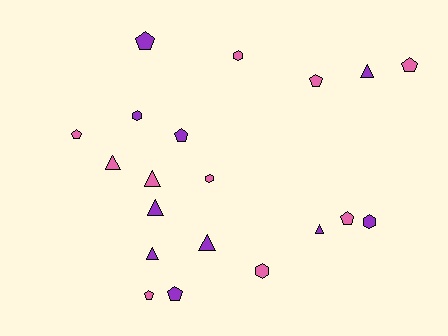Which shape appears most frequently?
Pentagon, with 8 objects.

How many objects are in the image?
There are 20 objects.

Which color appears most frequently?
Pink, with 10 objects.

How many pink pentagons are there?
There are 5 pink pentagons.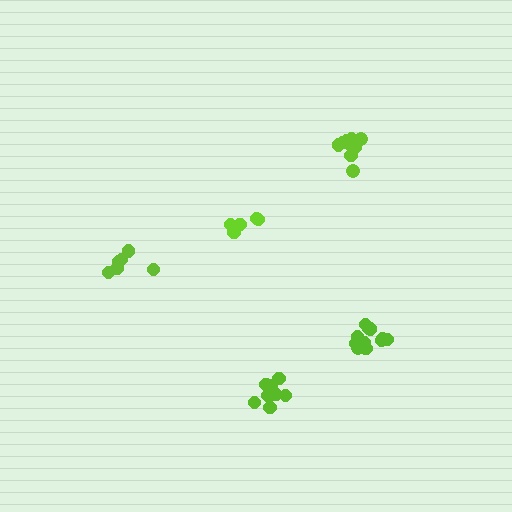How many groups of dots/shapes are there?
There are 5 groups.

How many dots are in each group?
Group 1: 6 dots, Group 2: 10 dots, Group 3: 11 dots, Group 4: 5 dots, Group 5: 10 dots (42 total).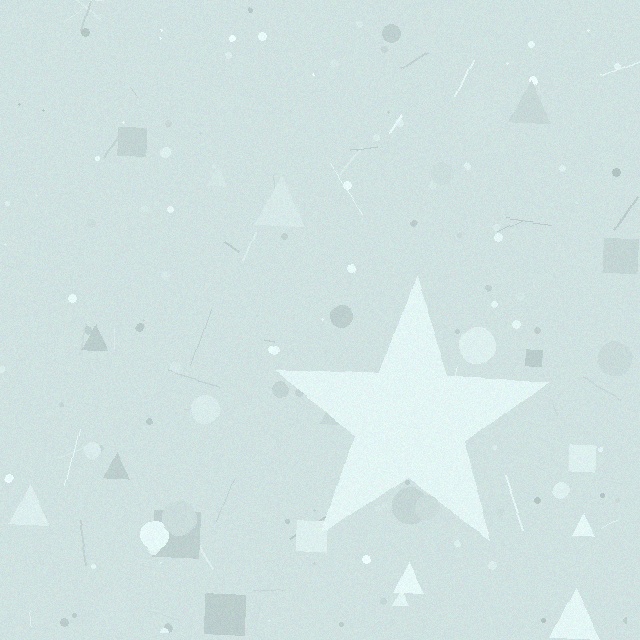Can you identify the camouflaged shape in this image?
The camouflaged shape is a star.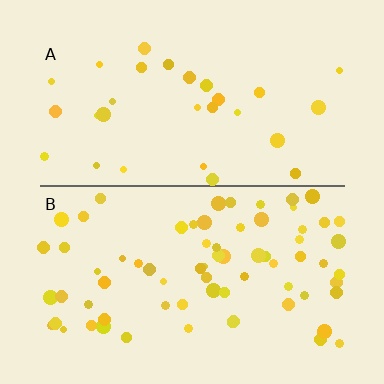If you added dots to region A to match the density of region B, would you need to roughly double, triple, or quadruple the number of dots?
Approximately double.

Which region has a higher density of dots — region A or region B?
B (the bottom).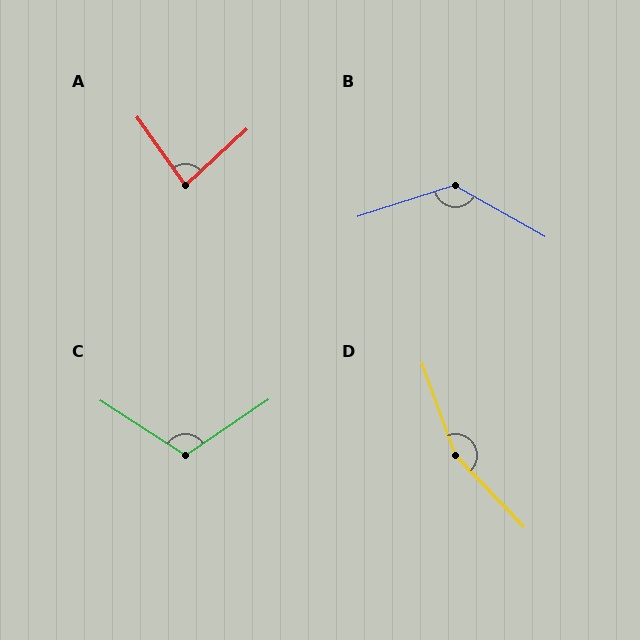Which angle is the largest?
D, at approximately 156 degrees.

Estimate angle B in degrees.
Approximately 133 degrees.